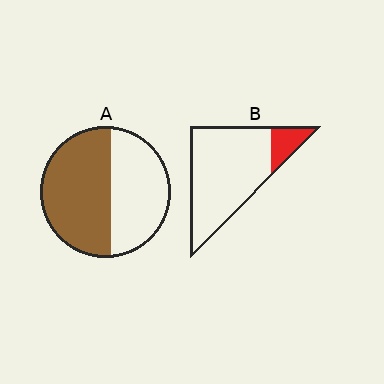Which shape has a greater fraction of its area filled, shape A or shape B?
Shape A.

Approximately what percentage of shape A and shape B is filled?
A is approximately 55% and B is approximately 15%.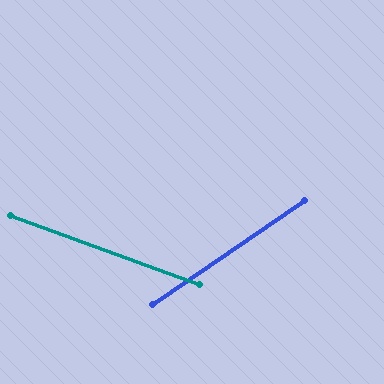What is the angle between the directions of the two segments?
Approximately 54 degrees.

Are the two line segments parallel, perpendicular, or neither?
Neither parallel nor perpendicular — they differ by about 54°.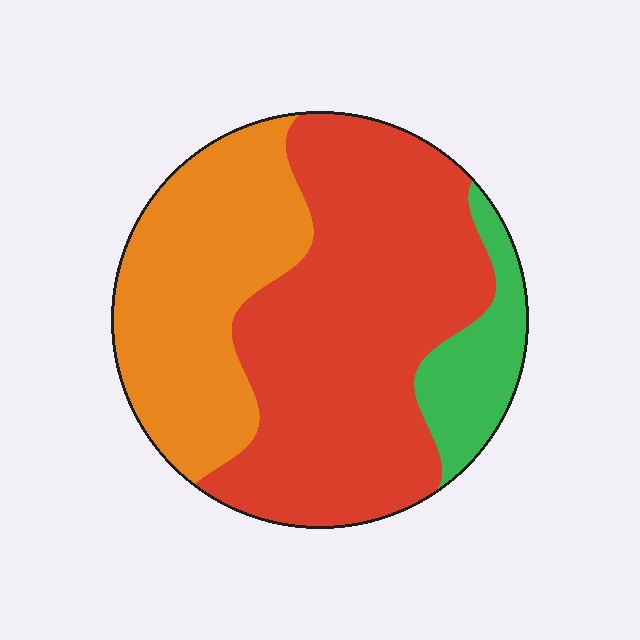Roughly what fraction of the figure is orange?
Orange covers roughly 35% of the figure.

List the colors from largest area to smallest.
From largest to smallest: red, orange, green.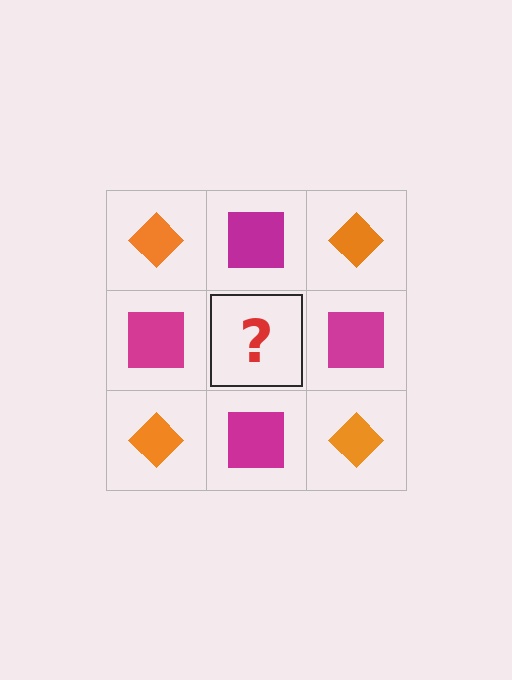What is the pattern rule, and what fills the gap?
The rule is that it alternates orange diamond and magenta square in a checkerboard pattern. The gap should be filled with an orange diamond.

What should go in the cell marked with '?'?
The missing cell should contain an orange diamond.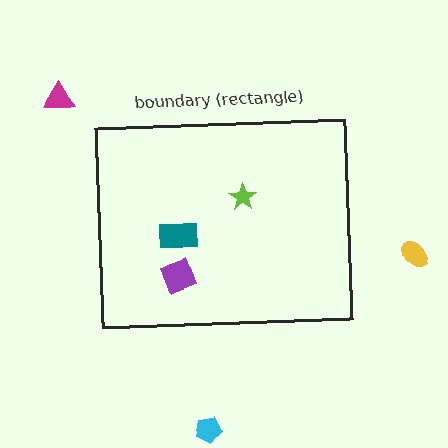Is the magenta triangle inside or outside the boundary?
Outside.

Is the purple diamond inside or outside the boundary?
Inside.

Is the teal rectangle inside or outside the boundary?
Inside.